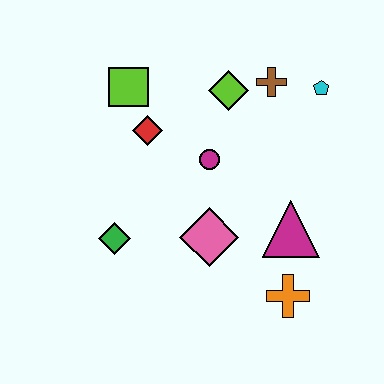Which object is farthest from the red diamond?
The orange cross is farthest from the red diamond.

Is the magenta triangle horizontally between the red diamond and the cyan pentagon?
Yes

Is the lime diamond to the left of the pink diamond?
No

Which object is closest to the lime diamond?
The brown cross is closest to the lime diamond.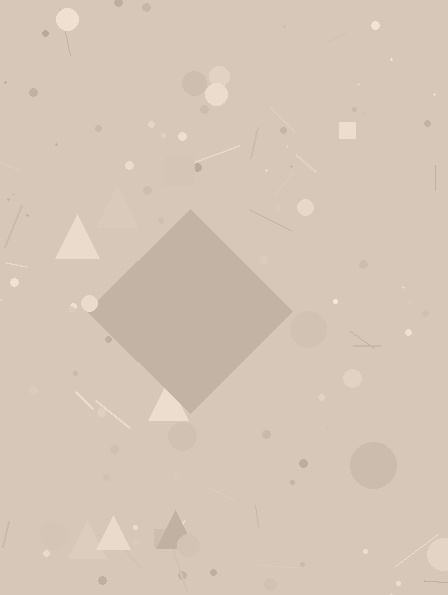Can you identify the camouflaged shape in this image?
The camouflaged shape is a diamond.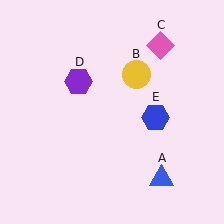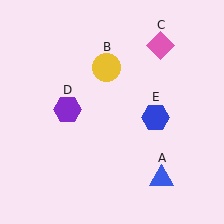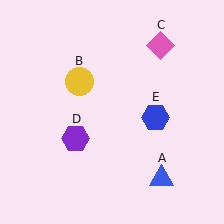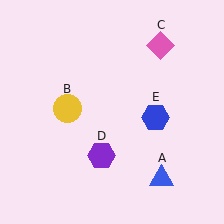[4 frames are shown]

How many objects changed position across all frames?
2 objects changed position: yellow circle (object B), purple hexagon (object D).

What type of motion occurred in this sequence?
The yellow circle (object B), purple hexagon (object D) rotated counterclockwise around the center of the scene.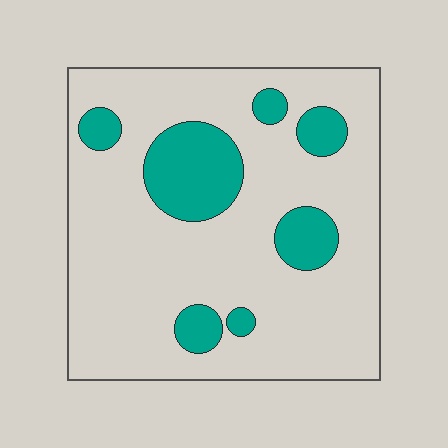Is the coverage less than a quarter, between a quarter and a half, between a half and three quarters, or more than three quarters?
Less than a quarter.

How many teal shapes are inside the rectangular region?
7.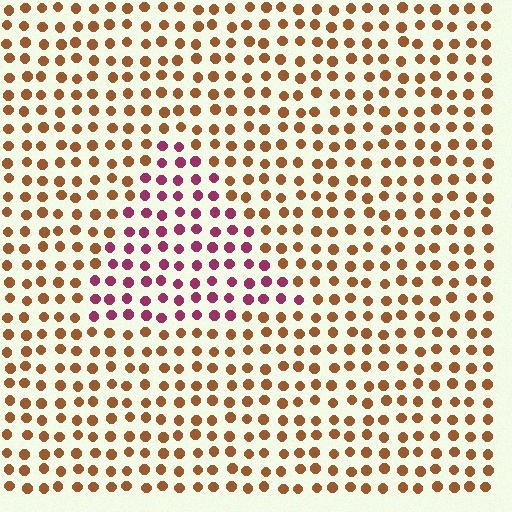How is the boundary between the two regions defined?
The boundary is defined purely by a slight shift in hue (about 55 degrees). Spacing, size, and orientation are identical on both sides.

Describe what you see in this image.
The image is filled with small brown elements in a uniform arrangement. A triangle-shaped region is visible where the elements are tinted to a slightly different hue, forming a subtle color boundary.